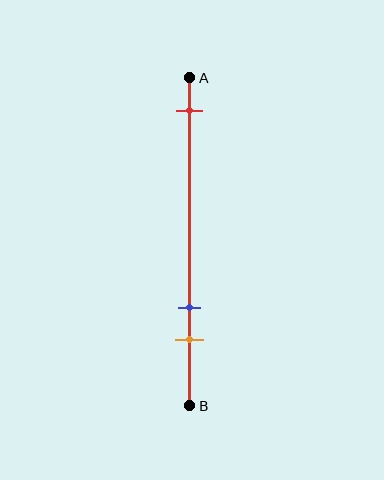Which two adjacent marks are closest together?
The blue and orange marks are the closest adjacent pair.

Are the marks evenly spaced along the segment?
No, the marks are not evenly spaced.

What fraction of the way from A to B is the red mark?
The red mark is approximately 10% (0.1) of the way from A to B.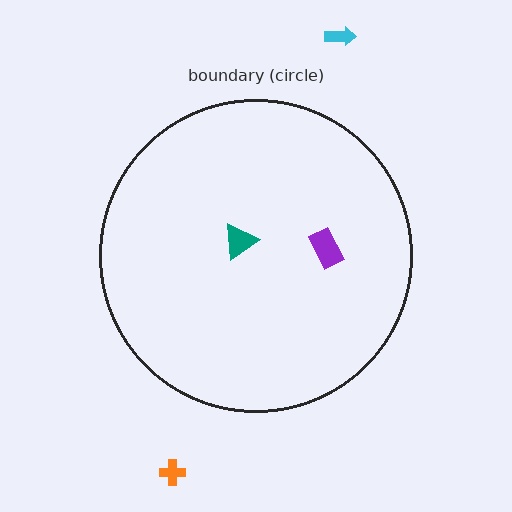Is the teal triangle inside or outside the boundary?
Inside.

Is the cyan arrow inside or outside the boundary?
Outside.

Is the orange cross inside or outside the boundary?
Outside.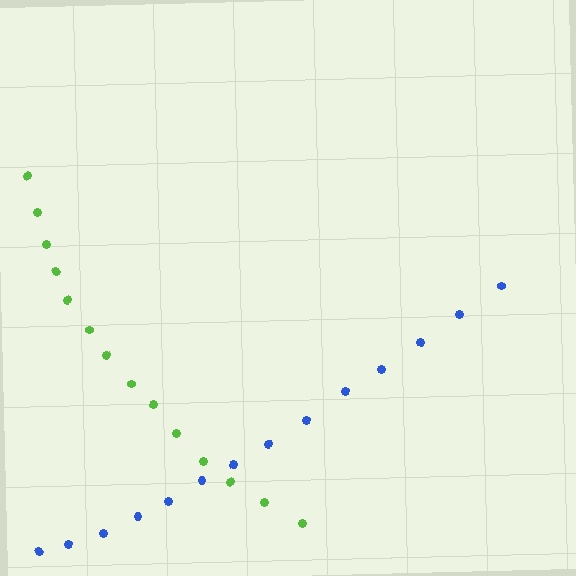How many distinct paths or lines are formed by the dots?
There are 2 distinct paths.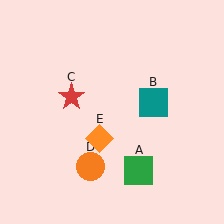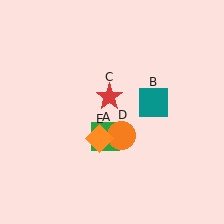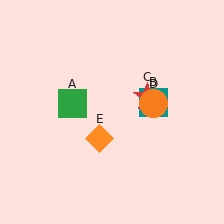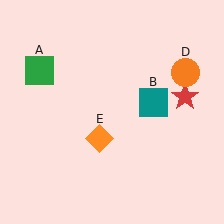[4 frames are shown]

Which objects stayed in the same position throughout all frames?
Teal square (object B) and orange diamond (object E) remained stationary.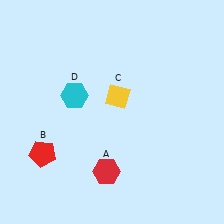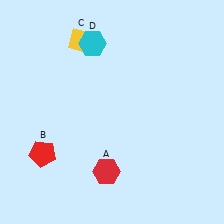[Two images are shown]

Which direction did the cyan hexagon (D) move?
The cyan hexagon (D) moved up.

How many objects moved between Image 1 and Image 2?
2 objects moved between the two images.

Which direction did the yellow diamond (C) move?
The yellow diamond (C) moved up.